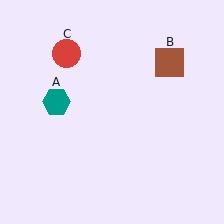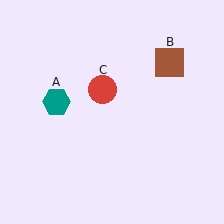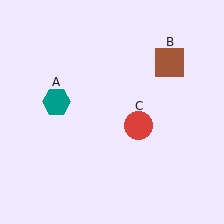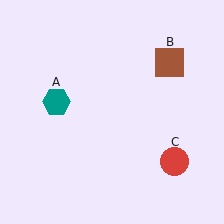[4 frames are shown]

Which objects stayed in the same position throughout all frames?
Teal hexagon (object A) and brown square (object B) remained stationary.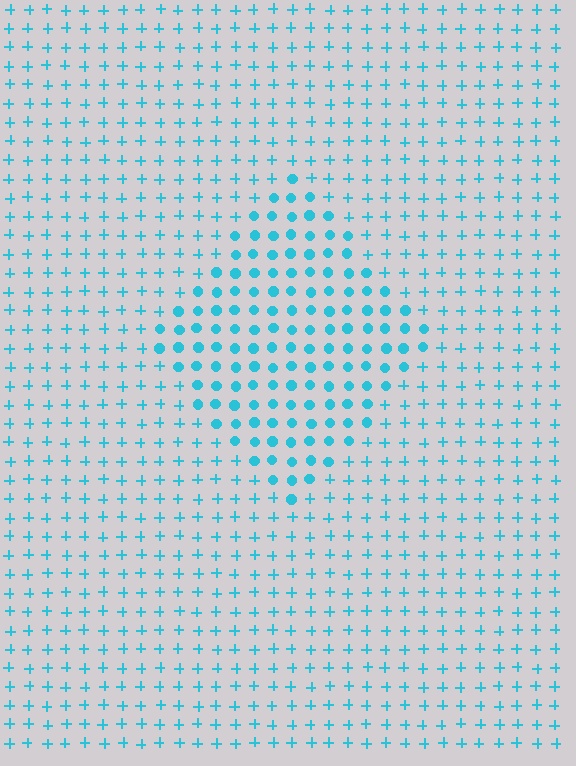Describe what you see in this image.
The image is filled with small cyan elements arranged in a uniform grid. A diamond-shaped region contains circles, while the surrounding area contains plus signs. The boundary is defined purely by the change in element shape.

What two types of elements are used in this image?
The image uses circles inside the diamond region and plus signs outside it.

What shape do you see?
I see a diamond.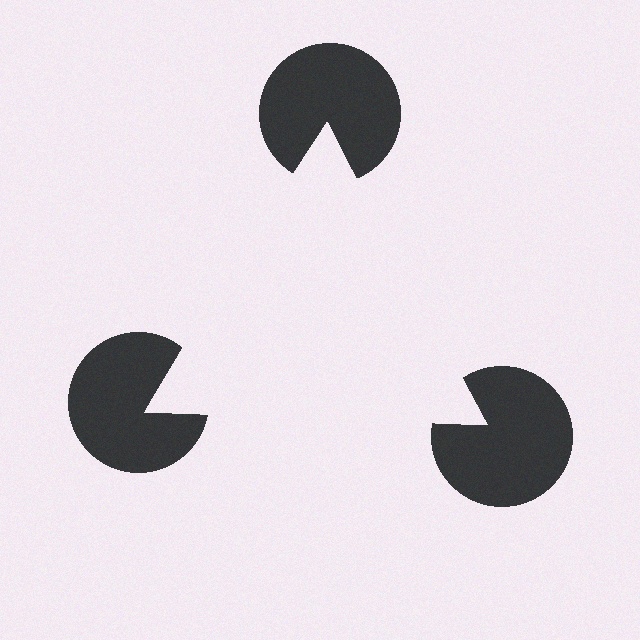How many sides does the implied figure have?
3 sides.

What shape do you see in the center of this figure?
An illusory triangle — its edges are inferred from the aligned wedge cuts in the pac-man discs, not physically drawn.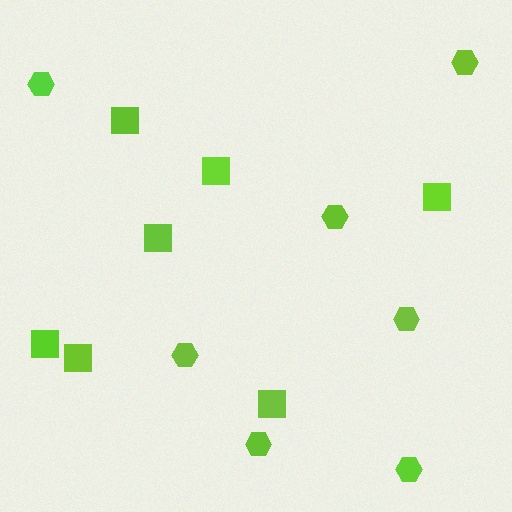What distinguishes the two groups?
There are 2 groups: one group of hexagons (7) and one group of squares (7).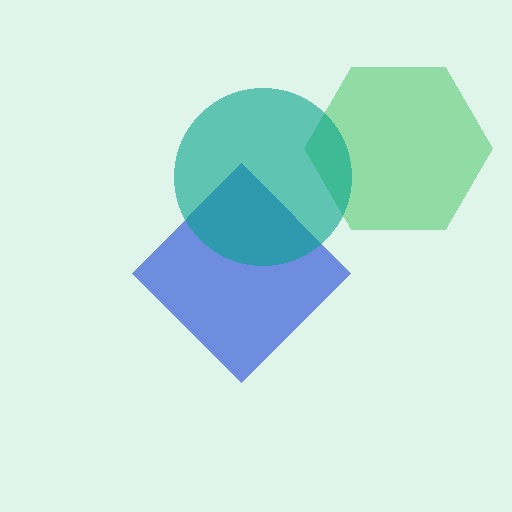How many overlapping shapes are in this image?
There are 3 overlapping shapes in the image.